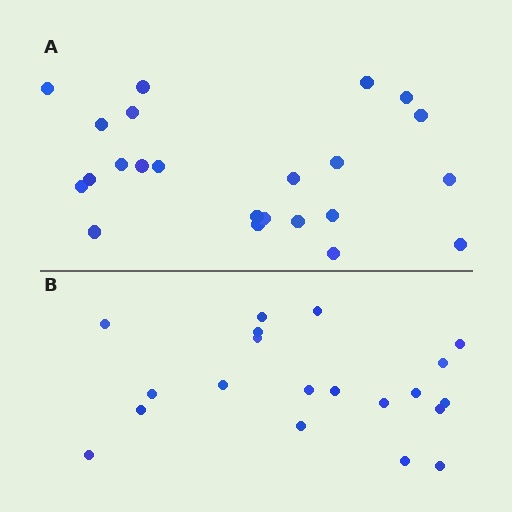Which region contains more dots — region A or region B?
Region A (the top region) has more dots.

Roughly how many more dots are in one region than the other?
Region A has just a few more — roughly 2 or 3 more dots than region B.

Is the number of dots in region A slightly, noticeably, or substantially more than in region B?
Region A has only slightly more — the two regions are fairly close. The ratio is roughly 1.1 to 1.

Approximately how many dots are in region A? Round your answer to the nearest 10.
About 20 dots. (The exact count is 23, which rounds to 20.)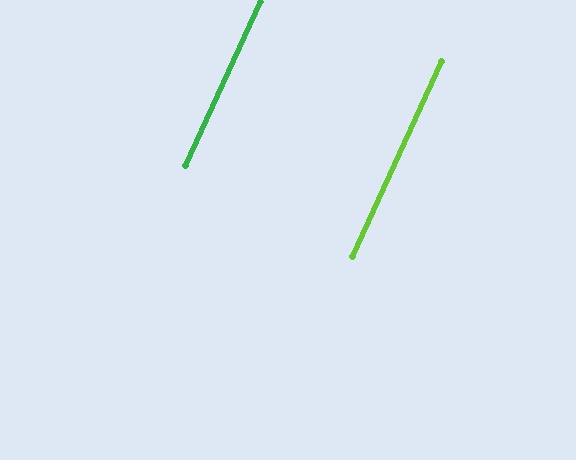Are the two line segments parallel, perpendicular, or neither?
Parallel — their directions differ by only 0.1°.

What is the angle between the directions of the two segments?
Approximately 0 degrees.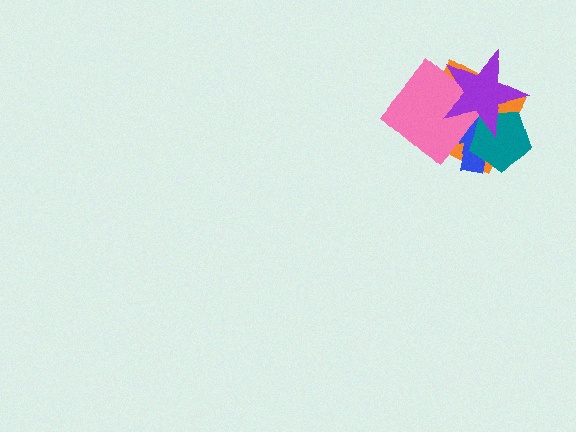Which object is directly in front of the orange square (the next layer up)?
The blue cross is directly in front of the orange square.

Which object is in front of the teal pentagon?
The purple star is in front of the teal pentagon.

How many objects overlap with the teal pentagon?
3 objects overlap with the teal pentagon.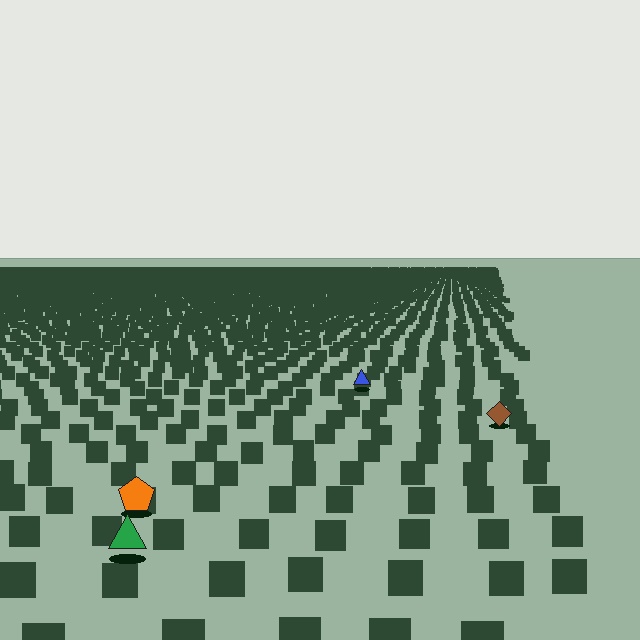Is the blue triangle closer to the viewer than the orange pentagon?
No. The orange pentagon is closer — you can tell from the texture gradient: the ground texture is coarser near it.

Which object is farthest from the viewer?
The blue triangle is farthest from the viewer. It appears smaller and the ground texture around it is denser.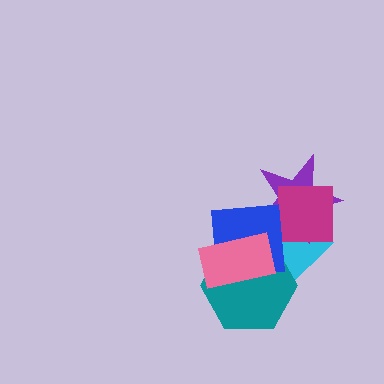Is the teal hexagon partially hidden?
Yes, it is partially covered by another shape.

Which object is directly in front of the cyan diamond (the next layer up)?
The teal hexagon is directly in front of the cyan diamond.